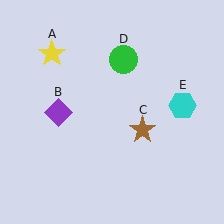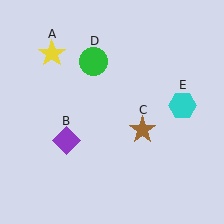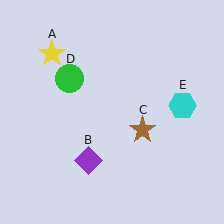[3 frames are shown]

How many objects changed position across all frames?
2 objects changed position: purple diamond (object B), green circle (object D).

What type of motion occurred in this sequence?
The purple diamond (object B), green circle (object D) rotated counterclockwise around the center of the scene.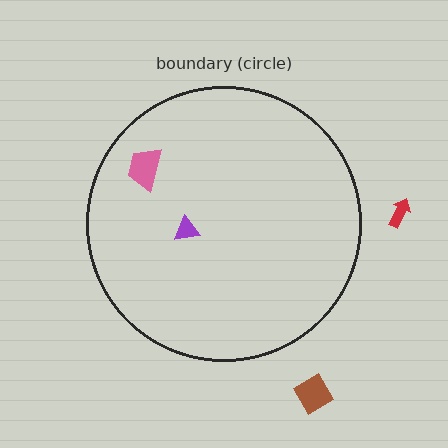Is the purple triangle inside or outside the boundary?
Inside.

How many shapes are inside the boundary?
2 inside, 2 outside.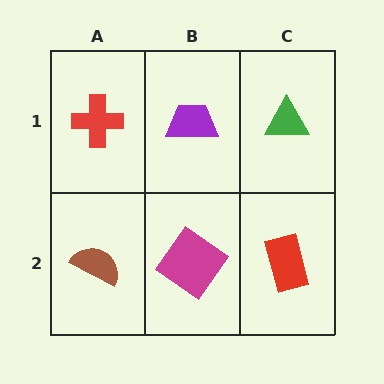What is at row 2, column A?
A brown semicircle.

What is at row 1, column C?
A green triangle.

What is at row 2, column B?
A magenta diamond.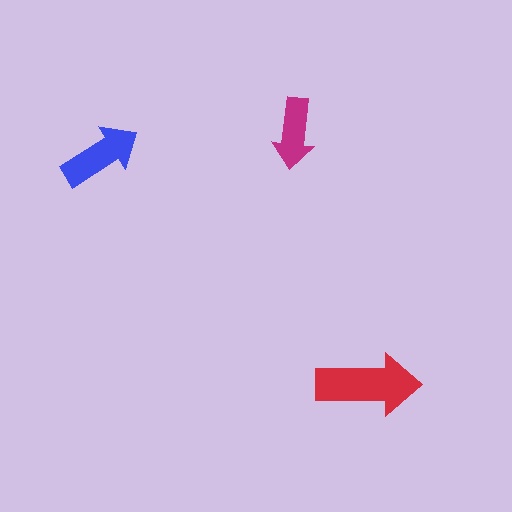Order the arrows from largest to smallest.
the red one, the blue one, the magenta one.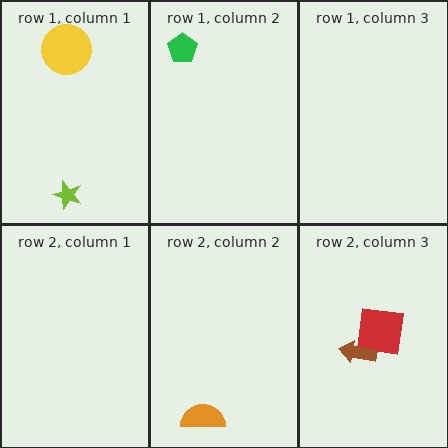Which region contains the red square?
The row 2, column 3 region.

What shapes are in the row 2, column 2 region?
The orange semicircle.